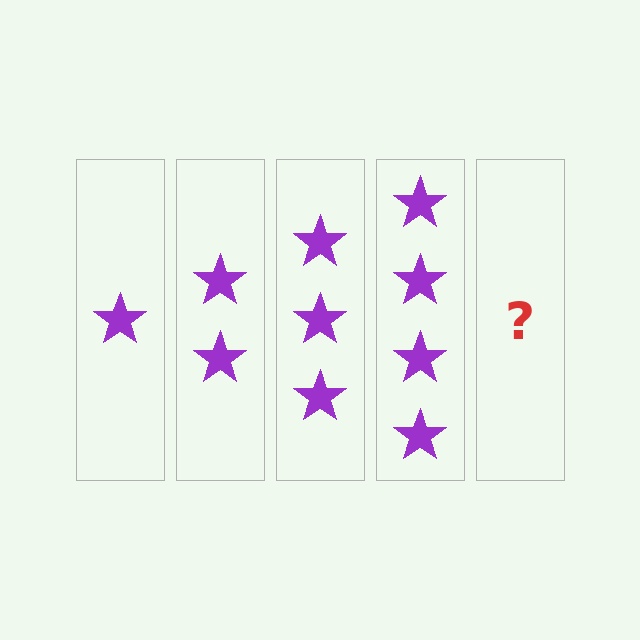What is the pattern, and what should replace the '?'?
The pattern is that each step adds one more star. The '?' should be 5 stars.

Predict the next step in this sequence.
The next step is 5 stars.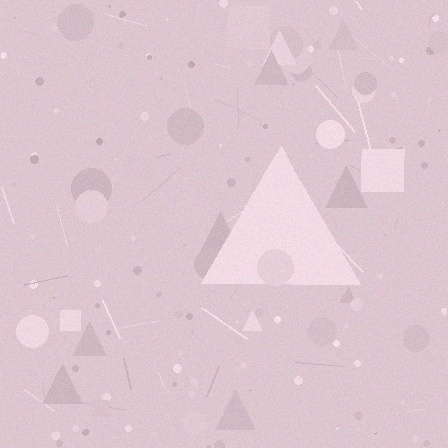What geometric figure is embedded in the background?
A triangle is embedded in the background.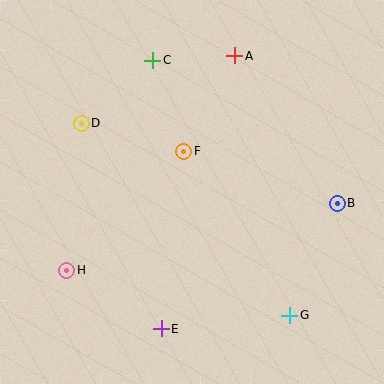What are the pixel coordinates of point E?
Point E is at (161, 329).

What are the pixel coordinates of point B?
Point B is at (337, 203).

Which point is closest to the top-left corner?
Point D is closest to the top-left corner.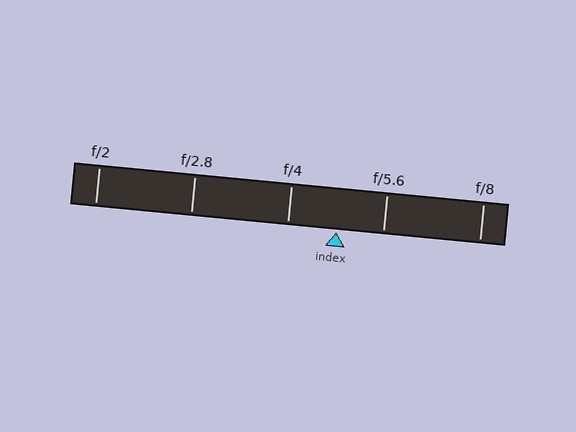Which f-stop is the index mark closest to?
The index mark is closest to f/5.6.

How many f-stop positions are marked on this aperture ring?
There are 5 f-stop positions marked.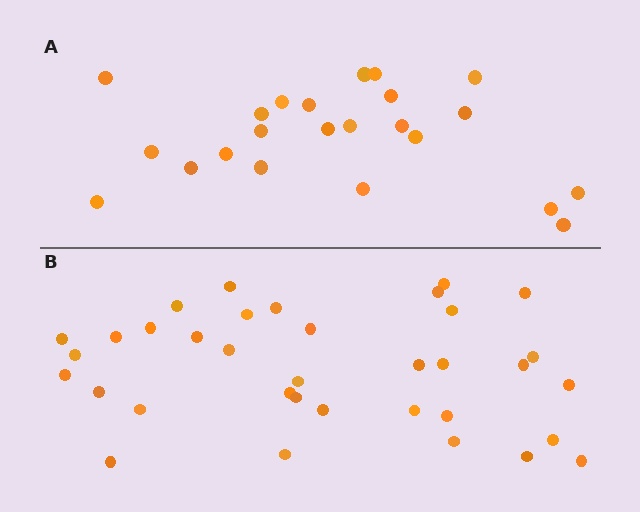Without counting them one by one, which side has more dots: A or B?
Region B (the bottom region) has more dots.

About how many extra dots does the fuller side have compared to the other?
Region B has roughly 12 or so more dots than region A.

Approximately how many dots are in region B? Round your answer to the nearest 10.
About 40 dots. (The exact count is 35, which rounds to 40.)